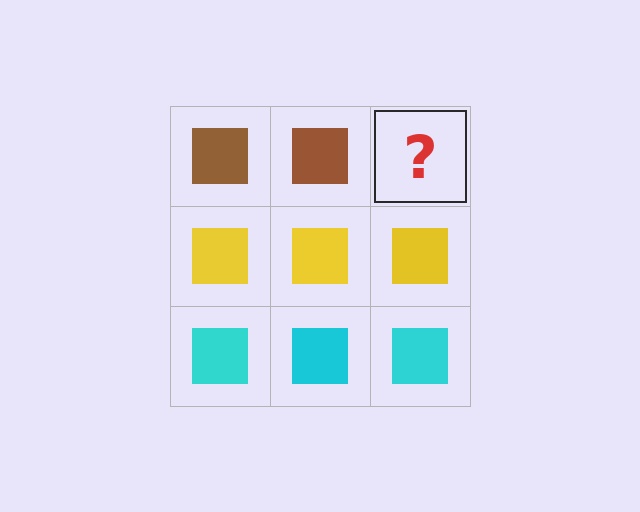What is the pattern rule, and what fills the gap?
The rule is that each row has a consistent color. The gap should be filled with a brown square.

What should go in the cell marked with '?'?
The missing cell should contain a brown square.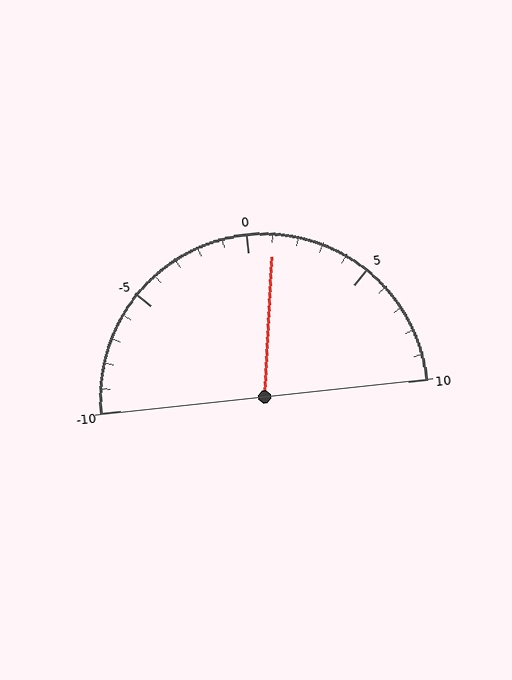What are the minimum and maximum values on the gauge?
The gauge ranges from -10 to 10.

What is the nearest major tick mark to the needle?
The nearest major tick mark is 0.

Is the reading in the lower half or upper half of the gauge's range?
The reading is in the upper half of the range (-10 to 10).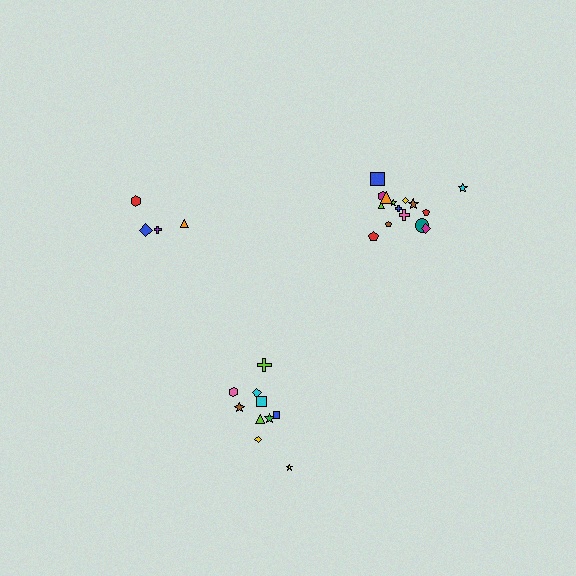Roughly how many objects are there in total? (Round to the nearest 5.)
Roughly 30 objects in total.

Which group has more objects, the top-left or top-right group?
The top-right group.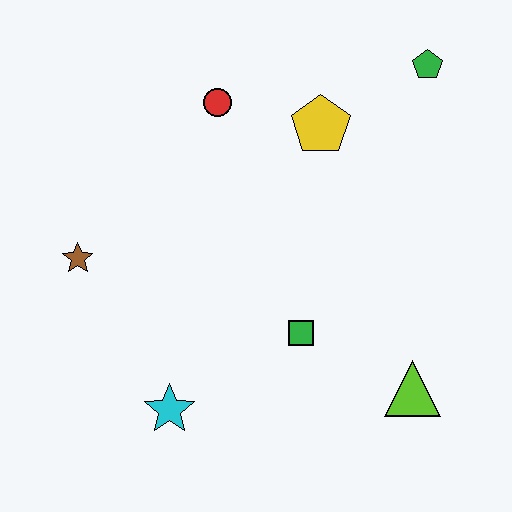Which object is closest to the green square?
The lime triangle is closest to the green square.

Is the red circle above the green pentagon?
No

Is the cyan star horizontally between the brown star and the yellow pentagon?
Yes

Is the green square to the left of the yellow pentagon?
Yes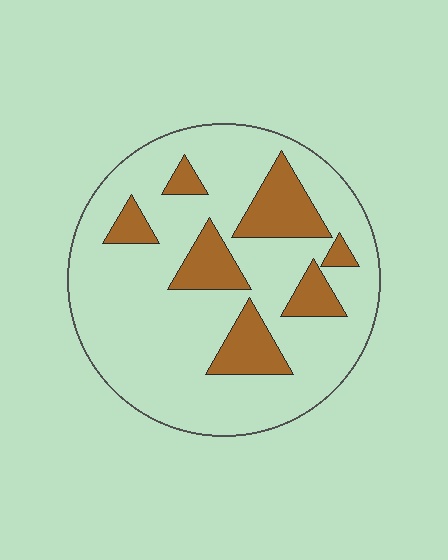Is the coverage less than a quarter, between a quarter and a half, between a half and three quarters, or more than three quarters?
Less than a quarter.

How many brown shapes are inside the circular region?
7.